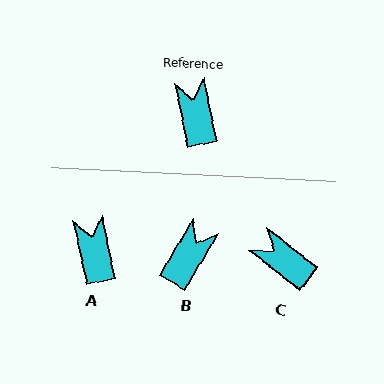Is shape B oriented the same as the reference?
No, it is off by about 42 degrees.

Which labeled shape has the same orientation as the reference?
A.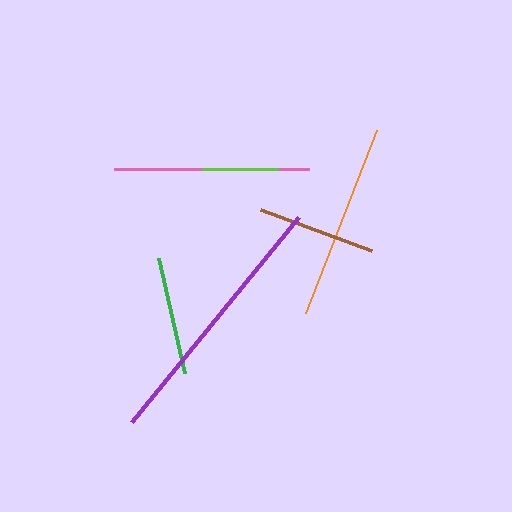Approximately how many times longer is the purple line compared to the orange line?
The purple line is approximately 1.4 times the length of the orange line.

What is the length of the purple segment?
The purple segment is approximately 265 pixels long.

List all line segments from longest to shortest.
From longest to shortest: purple, orange, pink, brown, green, lime.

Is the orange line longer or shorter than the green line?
The orange line is longer than the green line.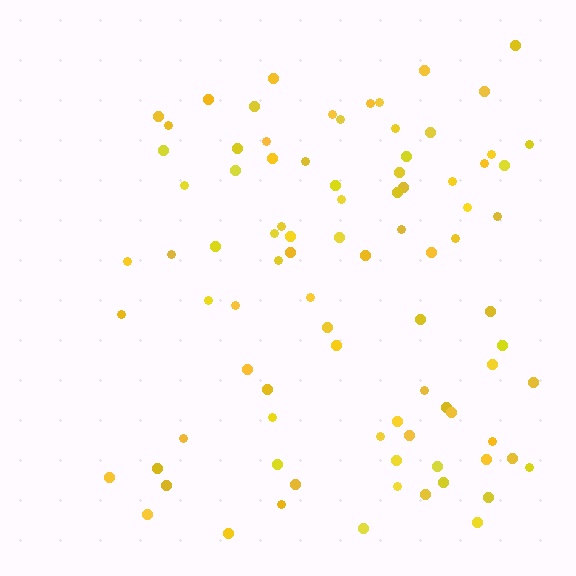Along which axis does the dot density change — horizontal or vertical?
Horizontal.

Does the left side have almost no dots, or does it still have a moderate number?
Still a moderate number, just noticeably fewer than the right.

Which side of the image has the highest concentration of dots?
The right.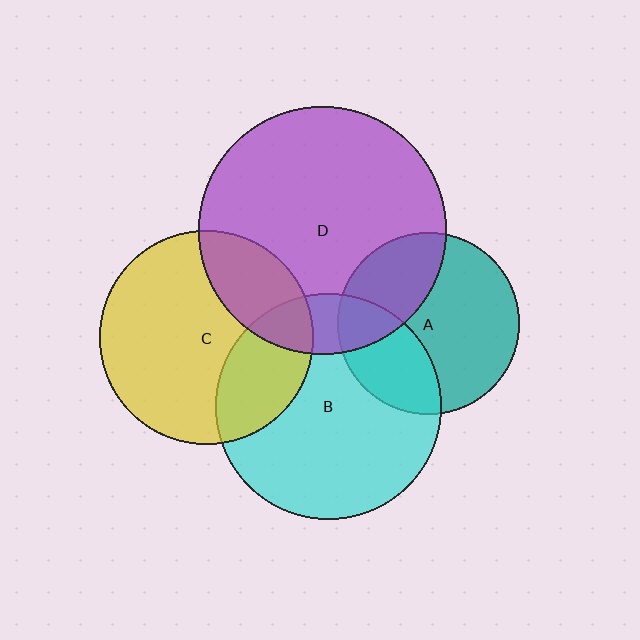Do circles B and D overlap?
Yes.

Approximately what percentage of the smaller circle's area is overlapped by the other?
Approximately 15%.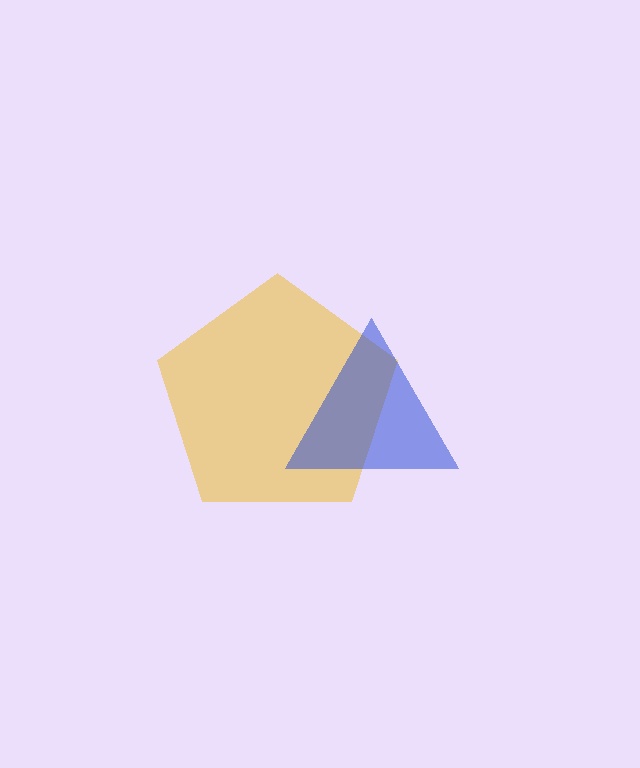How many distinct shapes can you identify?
There are 2 distinct shapes: a yellow pentagon, a blue triangle.